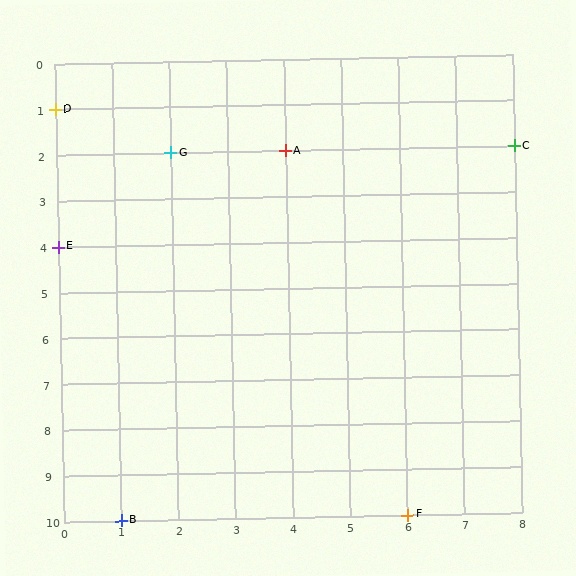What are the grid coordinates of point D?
Point D is at grid coordinates (0, 1).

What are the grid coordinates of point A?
Point A is at grid coordinates (4, 2).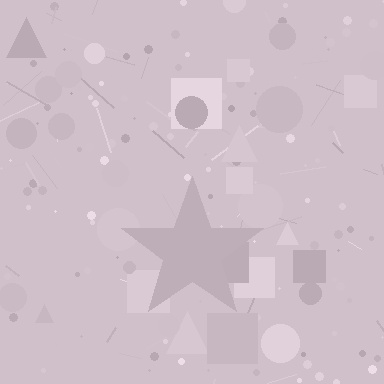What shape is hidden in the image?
A star is hidden in the image.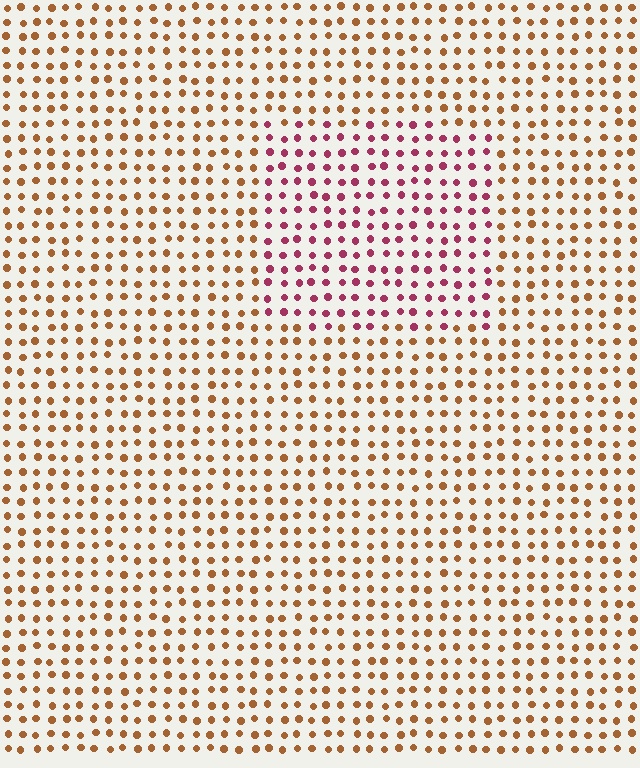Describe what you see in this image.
The image is filled with small brown elements in a uniform arrangement. A rectangle-shaped region is visible where the elements are tinted to a slightly different hue, forming a subtle color boundary.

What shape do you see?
I see a rectangle.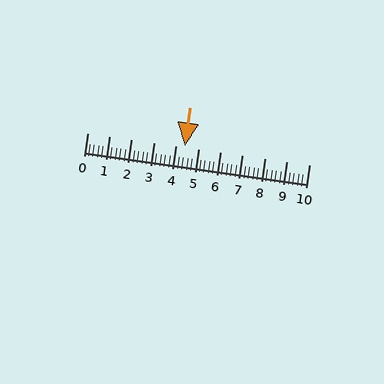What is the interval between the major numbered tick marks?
The major tick marks are spaced 1 units apart.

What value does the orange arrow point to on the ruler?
The orange arrow points to approximately 4.4.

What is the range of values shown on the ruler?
The ruler shows values from 0 to 10.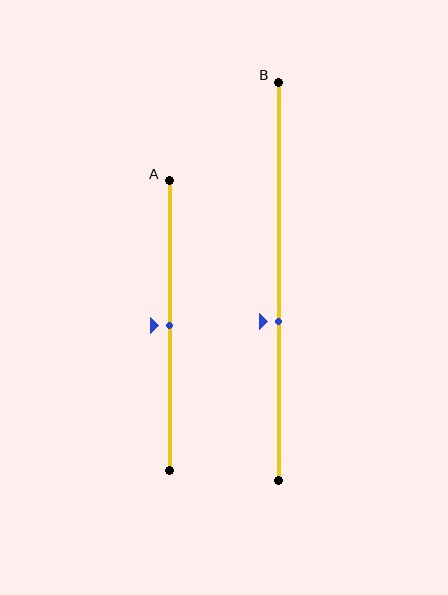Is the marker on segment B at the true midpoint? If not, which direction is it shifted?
No, the marker on segment B is shifted downward by about 10% of the segment length.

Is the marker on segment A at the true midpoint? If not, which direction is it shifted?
Yes, the marker on segment A is at the true midpoint.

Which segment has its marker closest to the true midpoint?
Segment A has its marker closest to the true midpoint.